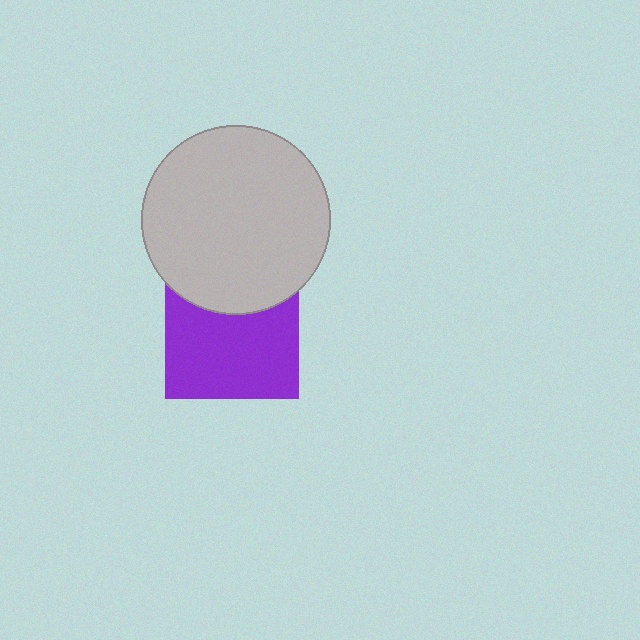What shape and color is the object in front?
The object in front is a light gray circle.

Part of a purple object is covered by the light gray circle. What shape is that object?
It is a square.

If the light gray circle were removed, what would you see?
You would see the complete purple square.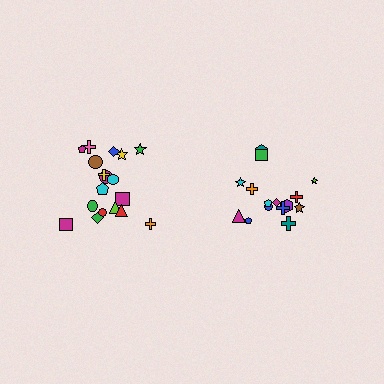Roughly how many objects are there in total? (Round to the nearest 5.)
Roughly 35 objects in total.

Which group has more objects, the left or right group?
The left group.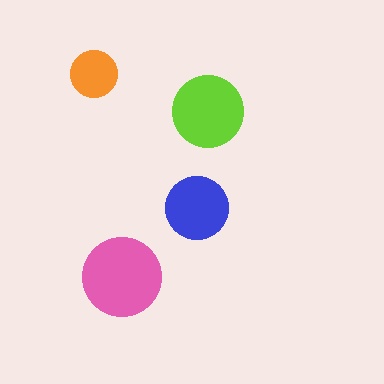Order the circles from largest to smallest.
the pink one, the lime one, the blue one, the orange one.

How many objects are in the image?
There are 4 objects in the image.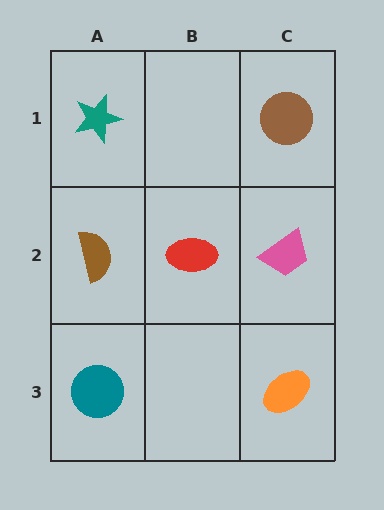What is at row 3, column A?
A teal circle.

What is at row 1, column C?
A brown circle.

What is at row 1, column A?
A teal star.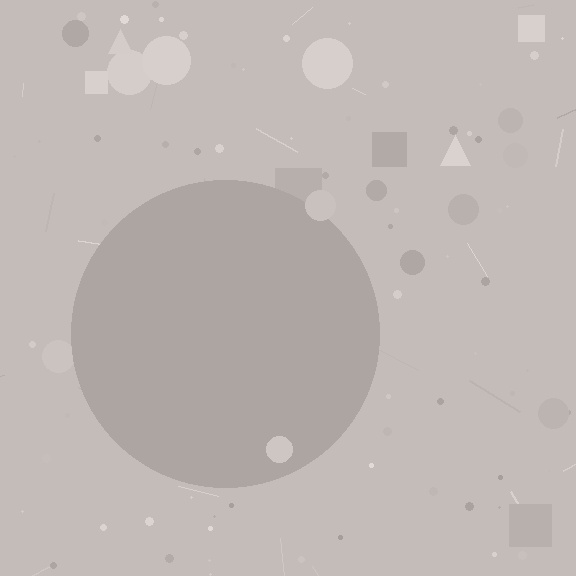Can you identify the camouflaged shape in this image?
The camouflaged shape is a circle.